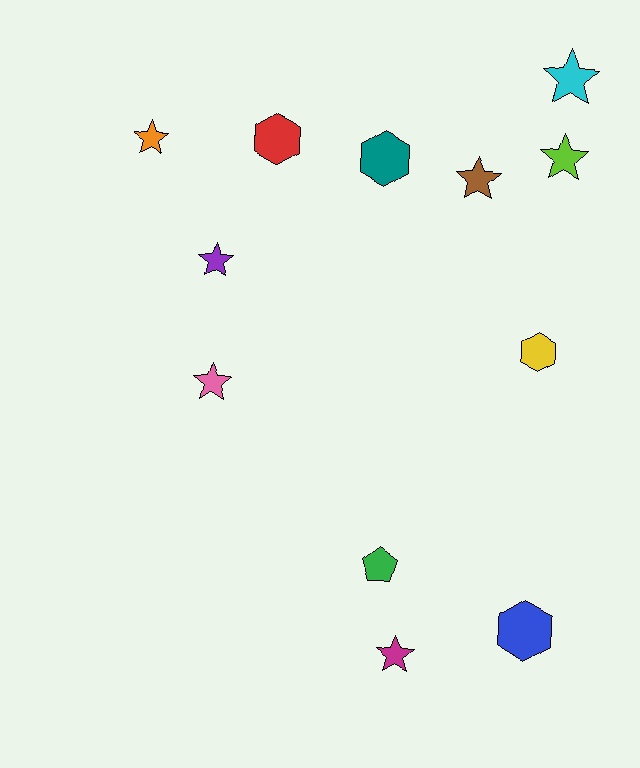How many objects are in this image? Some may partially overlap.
There are 12 objects.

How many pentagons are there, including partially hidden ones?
There is 1 pentagon.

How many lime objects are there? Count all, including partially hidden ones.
There is 1 lime object.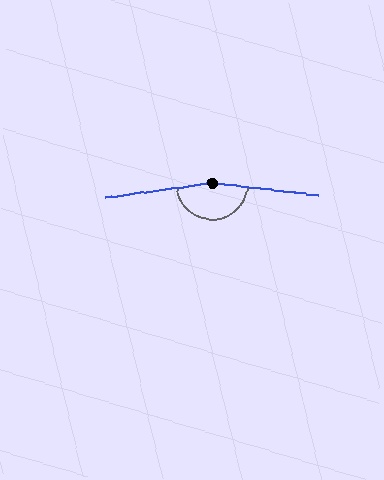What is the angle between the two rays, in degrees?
Approximately 166 degrees.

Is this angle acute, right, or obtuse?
It is obtuse.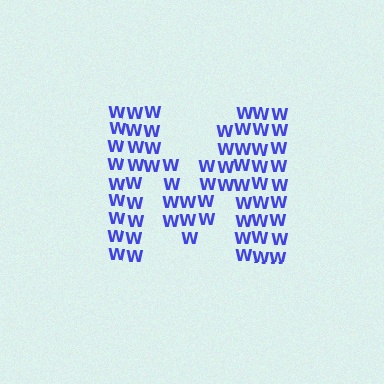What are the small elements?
The small elements are letter W's.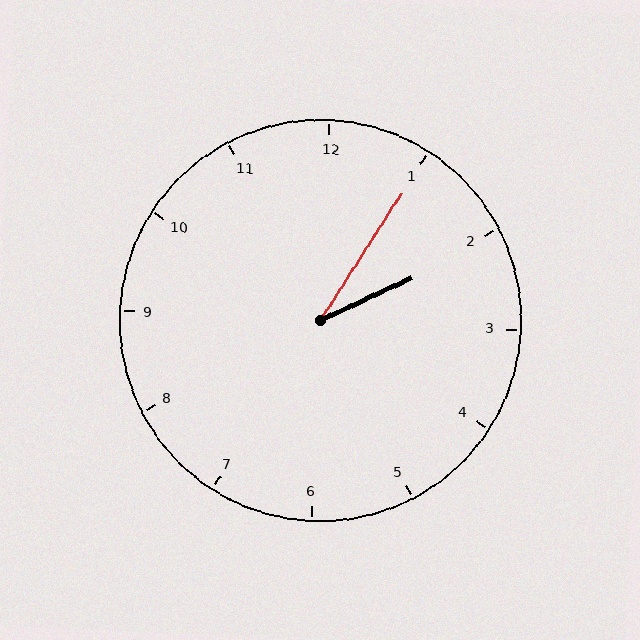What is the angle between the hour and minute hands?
Approximately 32 degrees.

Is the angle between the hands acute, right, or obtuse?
It is acute.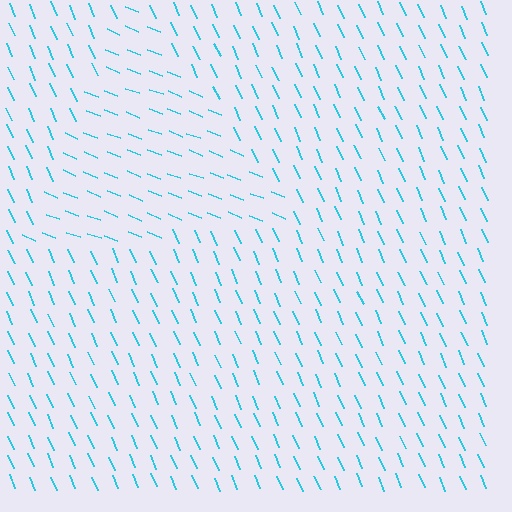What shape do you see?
I see a triangle.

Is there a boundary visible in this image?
Yes, there is a texture boundary formed by a change in line orientation.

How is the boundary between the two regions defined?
The boundary is defined purely by a change in line orientation (approximately 45 degrees difference). All lines are the same color and thickness.